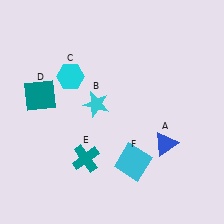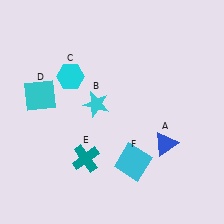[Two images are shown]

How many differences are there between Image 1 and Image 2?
There is 1 difference between the two images.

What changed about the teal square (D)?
In Image 1, D is teal. In Image 2, it changed to cyan.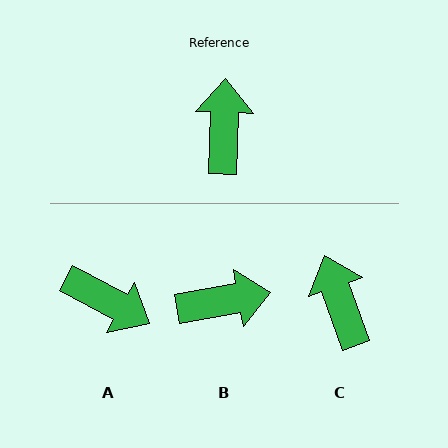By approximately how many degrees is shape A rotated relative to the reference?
Approximately 117 degrees clockwise.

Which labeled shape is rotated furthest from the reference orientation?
A, about 117 degrees away.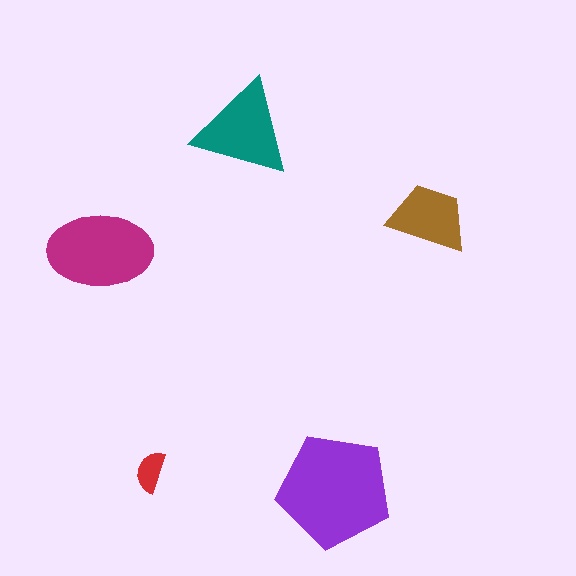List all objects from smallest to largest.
The red semicircle, the brown trapezoid, the teal triangle, the magenta ellipse, the purple pentagon.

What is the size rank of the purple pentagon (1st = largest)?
1st.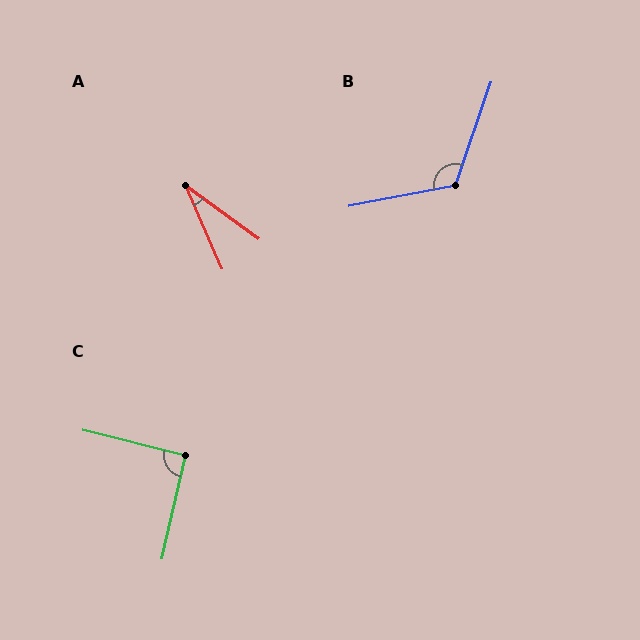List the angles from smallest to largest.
A (30°), C (91°), B (120°).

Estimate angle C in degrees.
Approximately 91 degrees.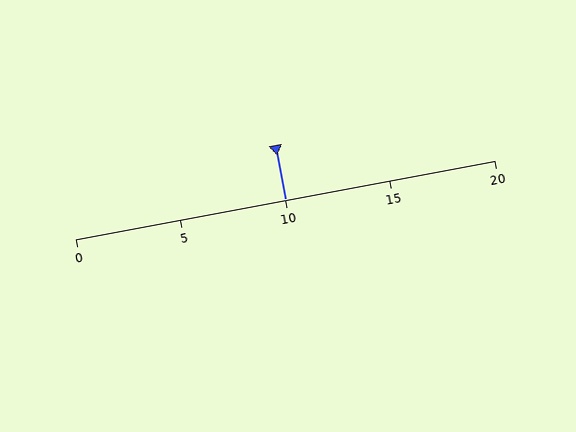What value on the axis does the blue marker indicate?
The marker indicates approximately 10.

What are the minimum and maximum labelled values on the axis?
The axis runs from 0 to 20.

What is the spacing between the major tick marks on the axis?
The major ticks are spaced 5 apart.